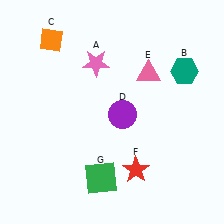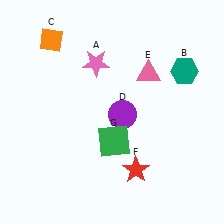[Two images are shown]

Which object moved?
The green square (G) moved up.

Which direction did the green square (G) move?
The green square (G) moved up.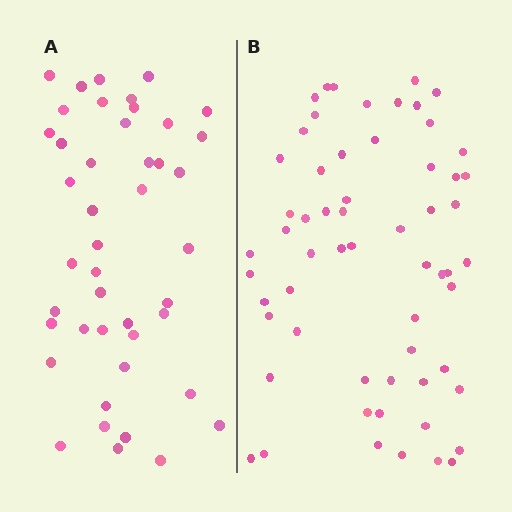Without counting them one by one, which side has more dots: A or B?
Region B (the right region) has more dots.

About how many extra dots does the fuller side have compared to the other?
Region B has approximately 15 more dots than region A.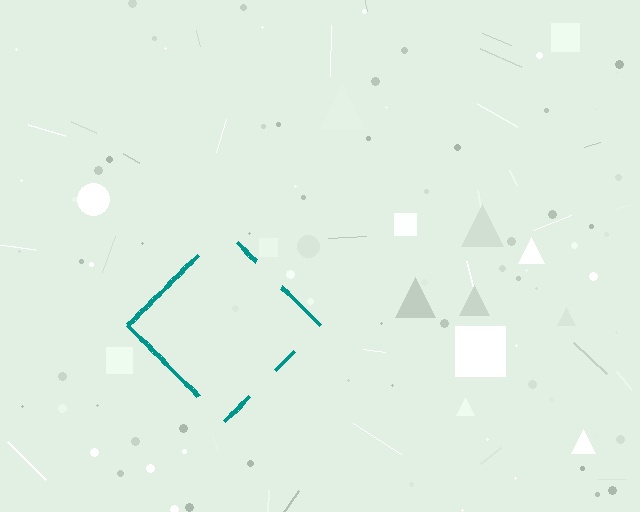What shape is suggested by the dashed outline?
The dashed outline suggests a diamond.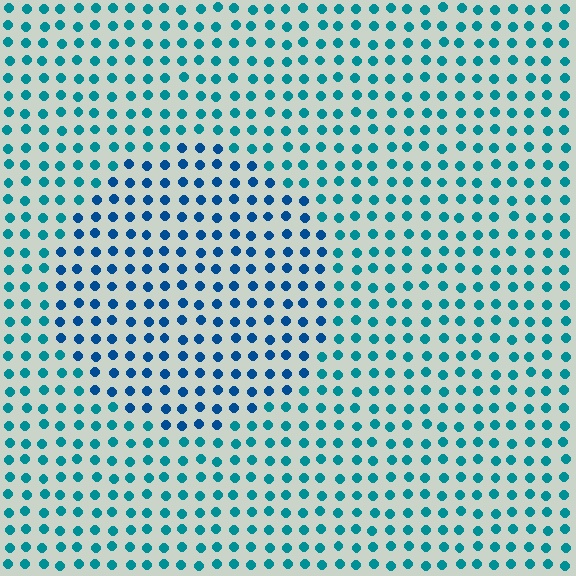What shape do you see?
I see a circle.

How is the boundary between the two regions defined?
The boundary is defined purely by a slight shift in hue (about 27 degrees). Spacing, size, and orientation are identical on both sides.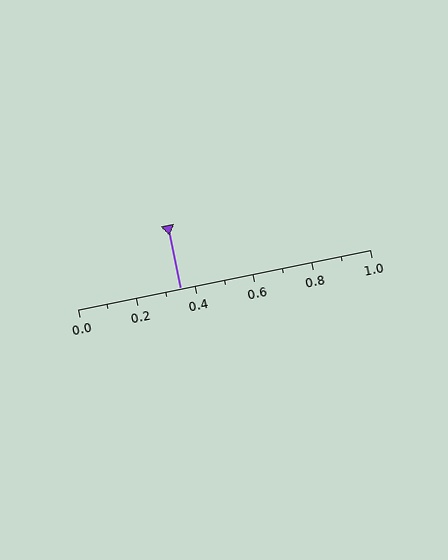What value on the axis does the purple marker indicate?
The marker indicates approximately 0.35.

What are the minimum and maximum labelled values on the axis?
The axis runs from 0.0 to 1.0.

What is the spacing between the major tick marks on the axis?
The major ticks are spaced 0.2 apart.